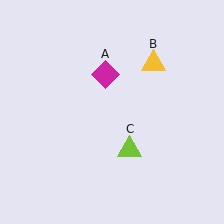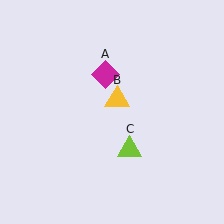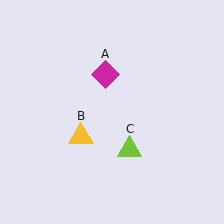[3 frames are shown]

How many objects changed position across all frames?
1 object changed position: yellow triangle (object B).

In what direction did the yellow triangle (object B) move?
The yellow triangle (object B) moved down and to the left.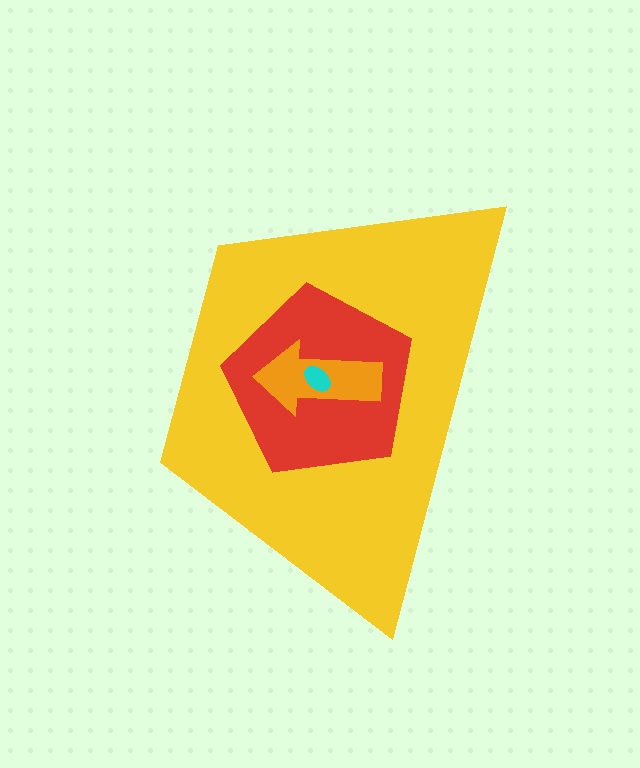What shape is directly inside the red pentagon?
The orange arrow.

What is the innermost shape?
The cyan ellipse.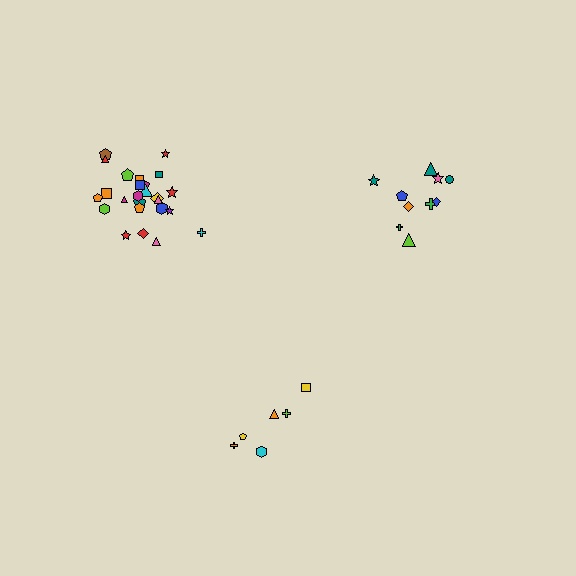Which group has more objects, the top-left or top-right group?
The top-left group.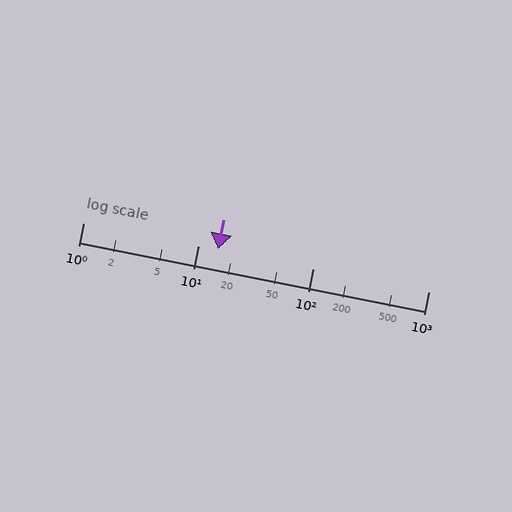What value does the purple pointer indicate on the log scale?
The pointer indicates approximately 15.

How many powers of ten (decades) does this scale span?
The scale spans 3 decades, from 1 to 1000.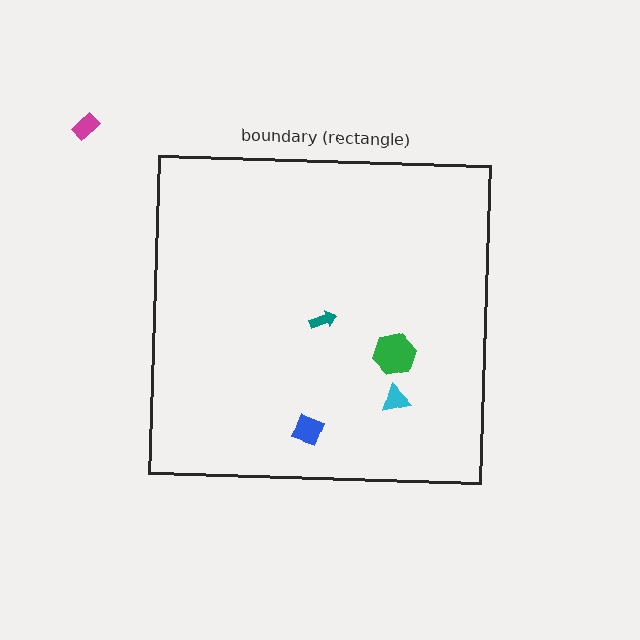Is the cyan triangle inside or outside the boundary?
Inside.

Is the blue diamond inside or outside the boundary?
Inside.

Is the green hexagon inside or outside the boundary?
Inside.